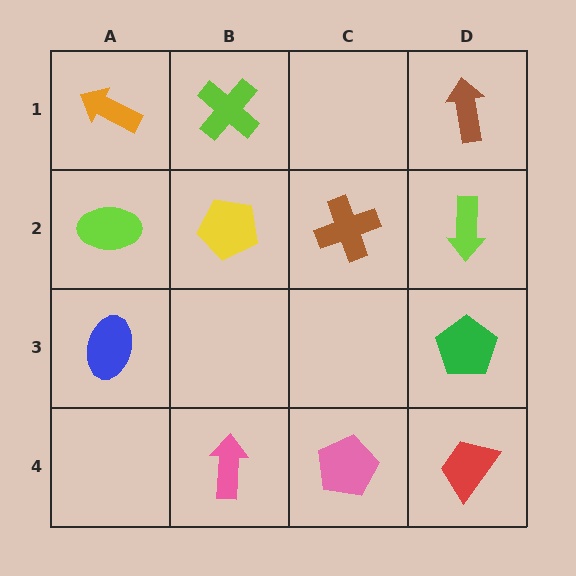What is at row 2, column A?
A lime ellipse.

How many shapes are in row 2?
4 shapes.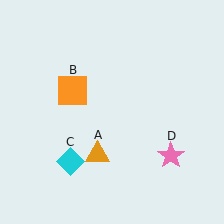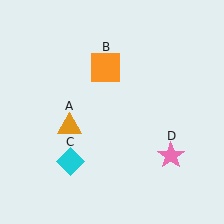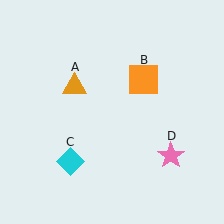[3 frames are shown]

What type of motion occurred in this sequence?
The orange triangle (object A), orange square (object B) rotated clockwise around the center of the scene.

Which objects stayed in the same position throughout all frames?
Cyan diamond (object C) and pink star (object D) remained stationary.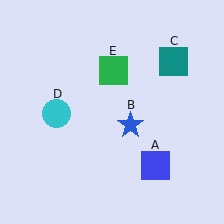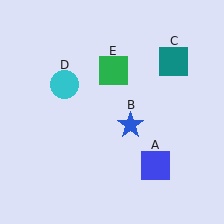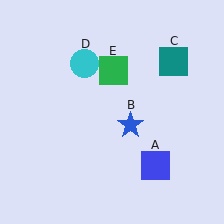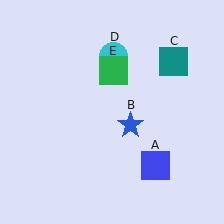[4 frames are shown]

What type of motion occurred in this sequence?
The cyan circle (object D) rotated clockwise around the center of the scene.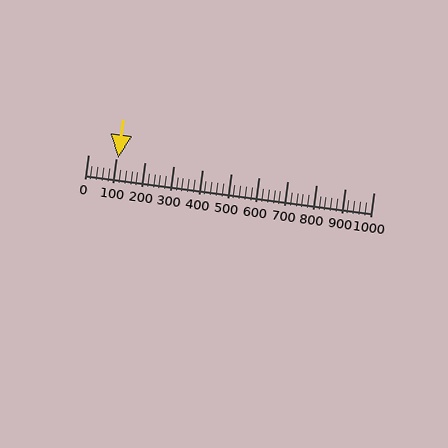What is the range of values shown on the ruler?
The ruler shows values from 0 to 1000.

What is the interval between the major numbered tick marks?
The major tick marks are spaced 100 units apart.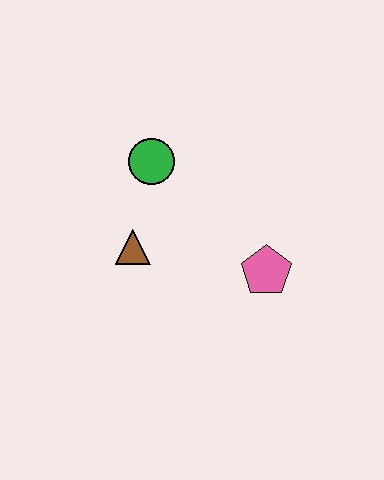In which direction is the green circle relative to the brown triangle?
The green circle is above the brown triangle.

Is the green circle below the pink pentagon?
No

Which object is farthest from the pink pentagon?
The green circle is farthest from the pink pentagon.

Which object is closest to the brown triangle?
The green circle is closest to the brown triangle.